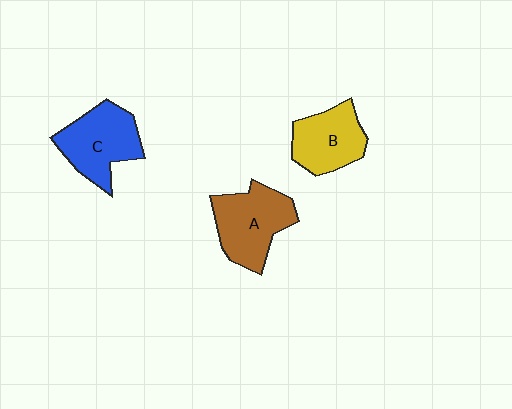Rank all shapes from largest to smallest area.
From largest to smallest: A (brown), C (blue), B (yellow).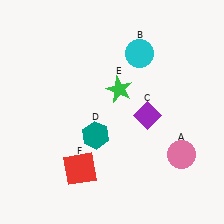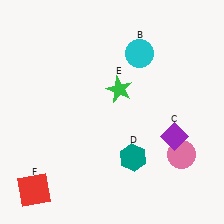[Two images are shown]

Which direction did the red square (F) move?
The red square (F) moved left.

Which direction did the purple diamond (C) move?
The purple diamond (C) moved right.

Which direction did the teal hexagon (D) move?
The teal hexagon (D) moved right.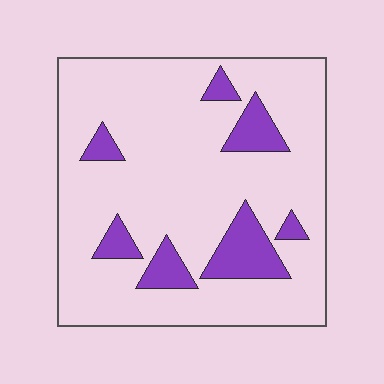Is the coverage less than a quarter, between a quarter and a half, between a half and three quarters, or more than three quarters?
Less than a quarter.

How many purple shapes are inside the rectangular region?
7.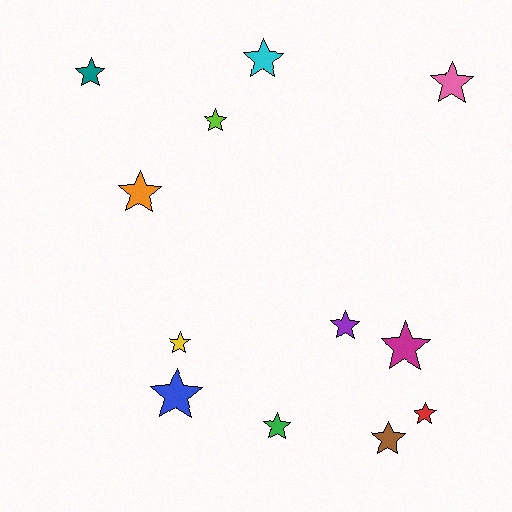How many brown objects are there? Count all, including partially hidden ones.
There is 1 brown object.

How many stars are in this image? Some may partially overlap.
There are 12 stars.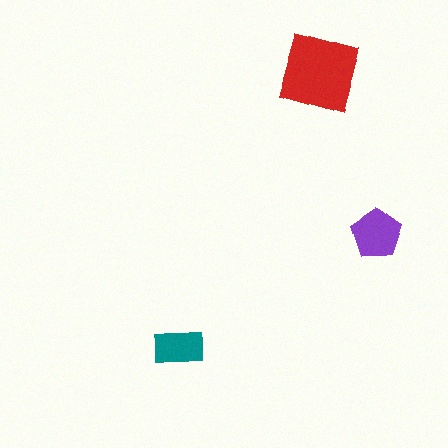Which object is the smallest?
The teal rectangle.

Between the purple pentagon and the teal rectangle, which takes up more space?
The purple pentagon.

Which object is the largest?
The red square.